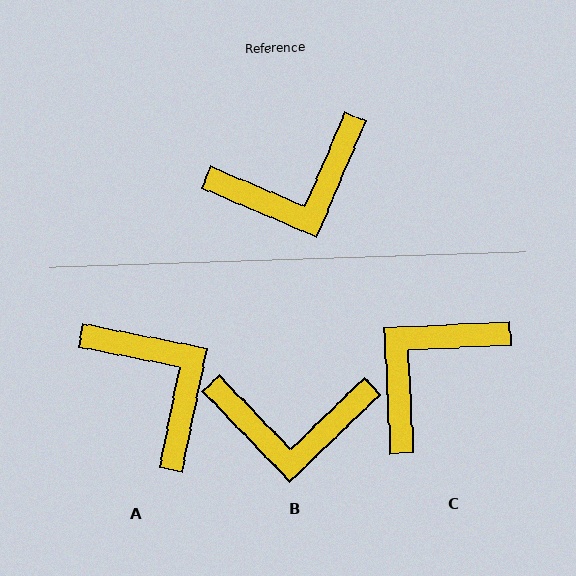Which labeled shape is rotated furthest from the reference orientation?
C, about 154 degrees away.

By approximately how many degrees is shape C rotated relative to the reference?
Approximately 154 degrees clockwise.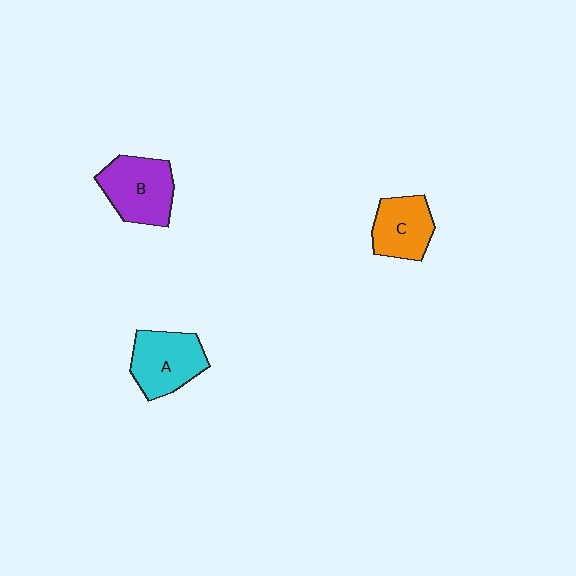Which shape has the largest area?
Shape B (purple).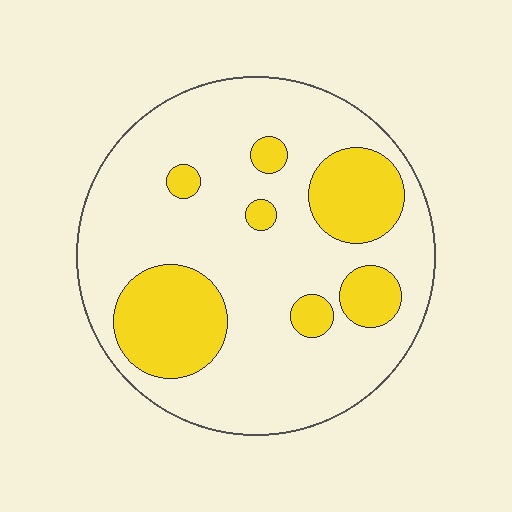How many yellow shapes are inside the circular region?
7.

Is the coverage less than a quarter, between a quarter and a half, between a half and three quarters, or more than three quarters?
Less than a quarter.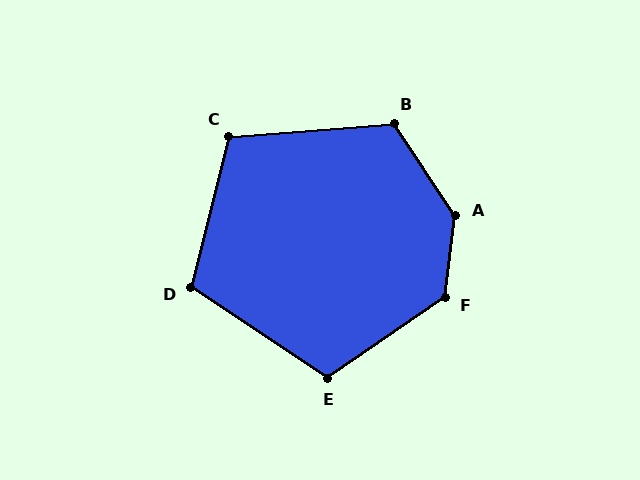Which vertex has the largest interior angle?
A, at approximately 139 degrees.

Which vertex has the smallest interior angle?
C, at approximately 109 degrees.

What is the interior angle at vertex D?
Approximately 109 degrees (obtuse).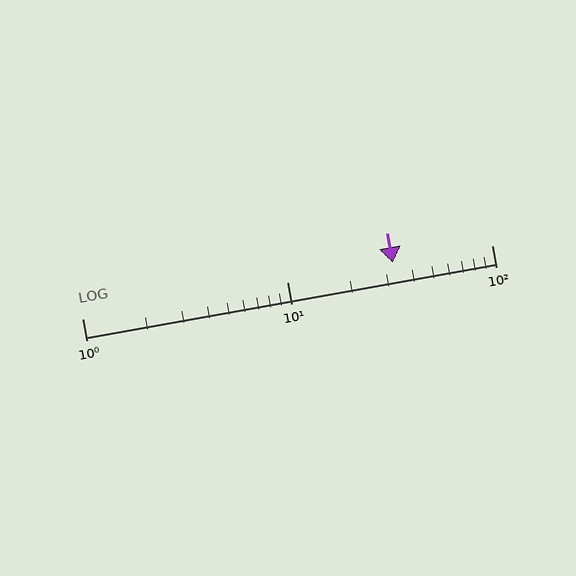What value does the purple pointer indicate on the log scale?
The pointer indicates approximately 33.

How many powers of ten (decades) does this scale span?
The scale spans 2 decades, from 1 to 100.